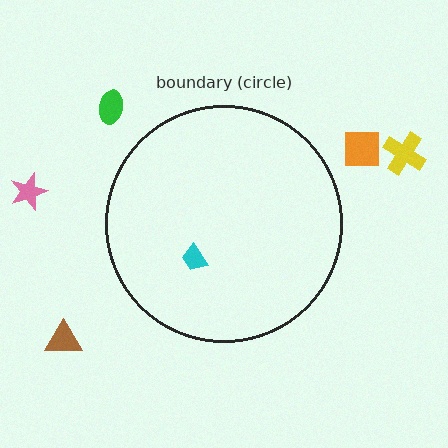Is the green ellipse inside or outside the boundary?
Outside.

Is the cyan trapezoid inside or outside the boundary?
Inside.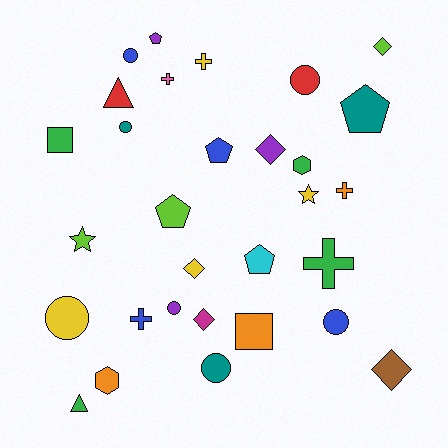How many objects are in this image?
There are 30 objects.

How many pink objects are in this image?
There is 1 pink object.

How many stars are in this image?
There are 2 stars.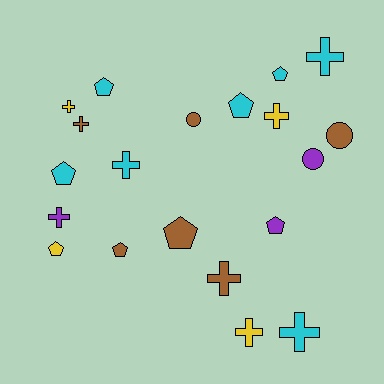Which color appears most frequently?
Cyan, with 7 objects.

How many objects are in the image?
There are 20 objects.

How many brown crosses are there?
There are 2 brown crosses.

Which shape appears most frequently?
Cross, with 9 objects.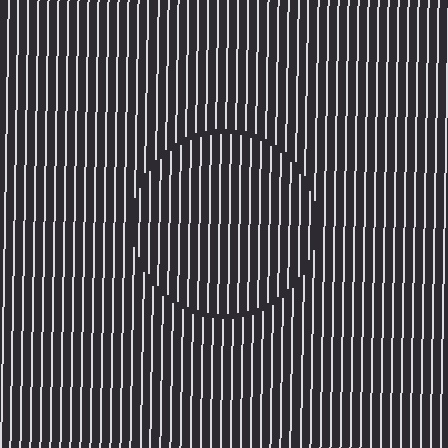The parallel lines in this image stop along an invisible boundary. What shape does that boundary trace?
An illusory circle. The interior of the shape contains the same grating, shifted by half a period — the contour is defined by the phase discontinuity where line-ends from the inner and outer gratings abut.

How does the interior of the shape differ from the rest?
The interior of the shape contains the same grating, shifted by half a period — the contour is defined by the phase discontinuity where line-ends from the inner and outer gratings abut.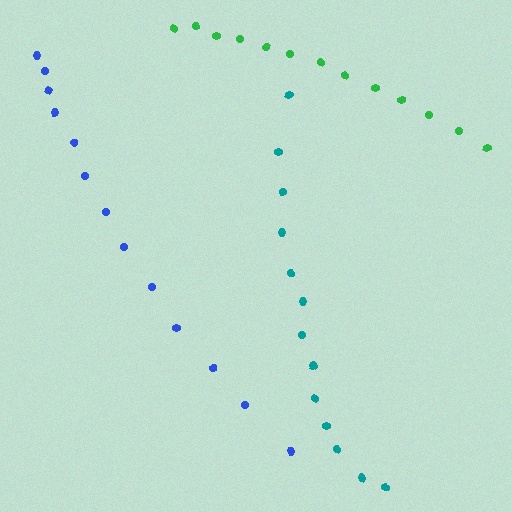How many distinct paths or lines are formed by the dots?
There are 3 distinct paths.